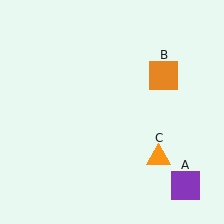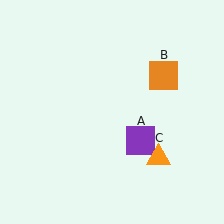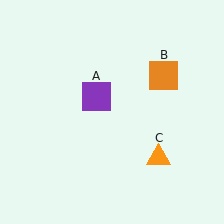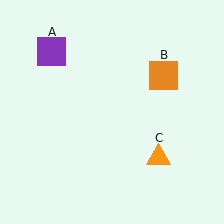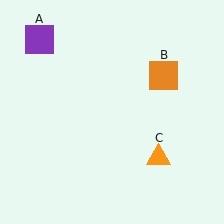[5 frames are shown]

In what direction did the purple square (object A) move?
The purple square (object A) moved up and to the left.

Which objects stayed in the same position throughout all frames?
Orange square (object B) and orange triangle (object C) remained stationary.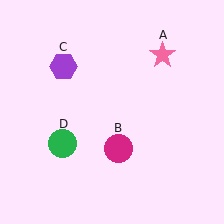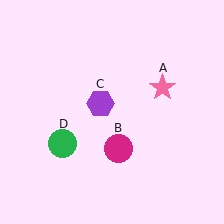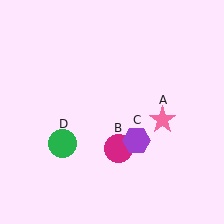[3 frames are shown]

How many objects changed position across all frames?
2 objects changed position: pink star (object A), purple hexagon (object C).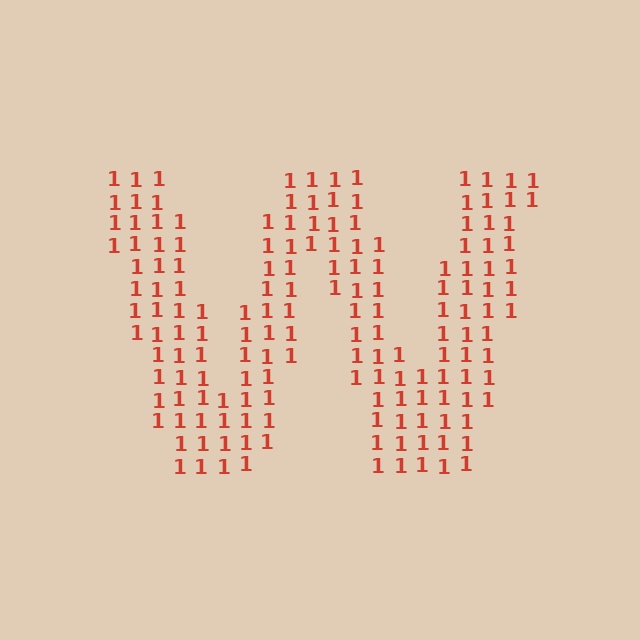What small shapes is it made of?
It is made of small digit 1's.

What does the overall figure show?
The overall figure shows the letter W.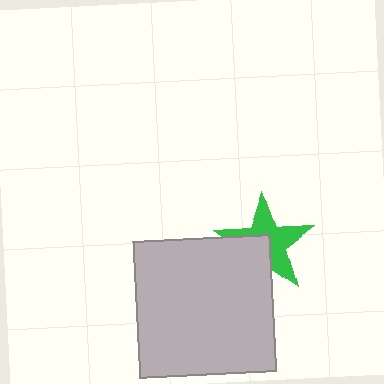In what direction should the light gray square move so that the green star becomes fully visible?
The light gray square should move toward the lower-left. That is the shortest direction to clear the overlap and leave the green star fully visible.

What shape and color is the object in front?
The object in front is a light gray square.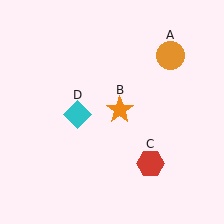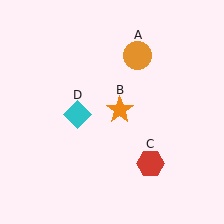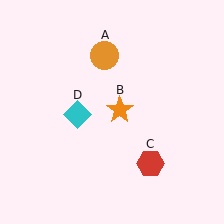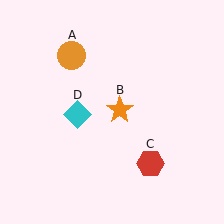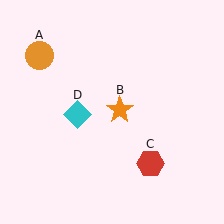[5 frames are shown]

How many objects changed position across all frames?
1 object changed position: orange circle (object A).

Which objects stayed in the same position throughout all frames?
Orange star (object B) and red hexagon (object C) and cyan diamond (object D) remained stationary.